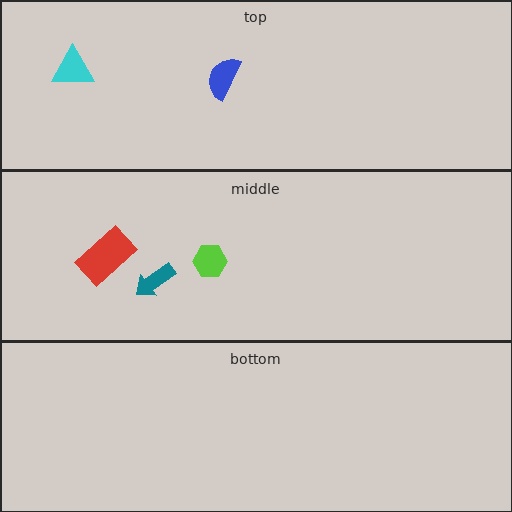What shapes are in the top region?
The cyan triangle, the blue semicircle.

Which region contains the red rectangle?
The middle region.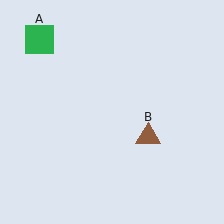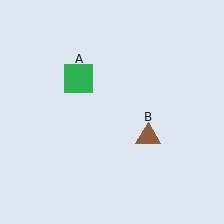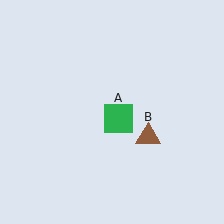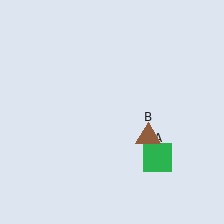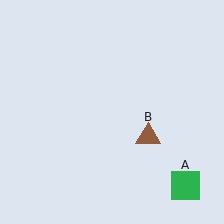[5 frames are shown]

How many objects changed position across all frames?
1 object changed position: green square (object A).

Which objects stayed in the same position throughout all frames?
Brown triangle (object B) remained stationary.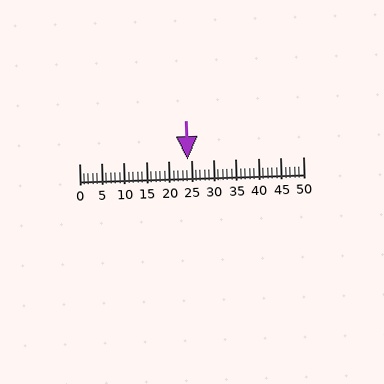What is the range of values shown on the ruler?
The ruler shows values from 0 to 50.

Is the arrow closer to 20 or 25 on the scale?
The arrow is closer to 25.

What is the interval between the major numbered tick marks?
The major tick marks are spaced 5 units apart.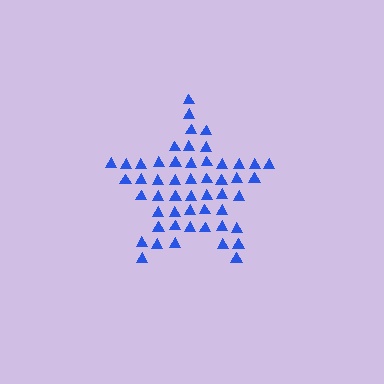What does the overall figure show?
The overall figure shows a star.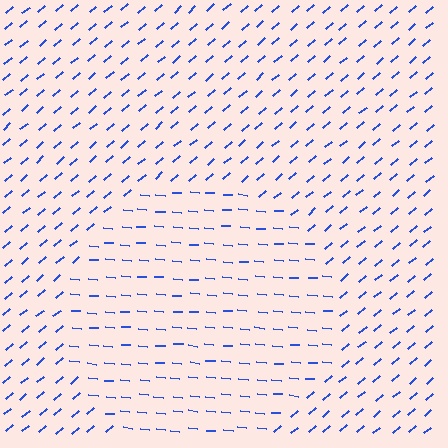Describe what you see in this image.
The image is filled with small blue line segments. A circle region in the image has lines oriented differently from the surrounding lines, creating a visible texture boundary.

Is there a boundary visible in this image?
Yes, there is a texture boundary formed by a change in line orientation.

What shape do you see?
I see a circle.